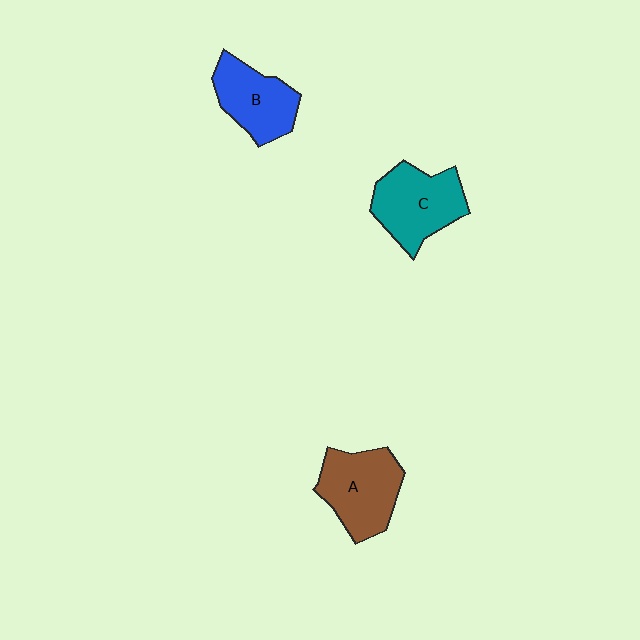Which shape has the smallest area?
Shape B (blue).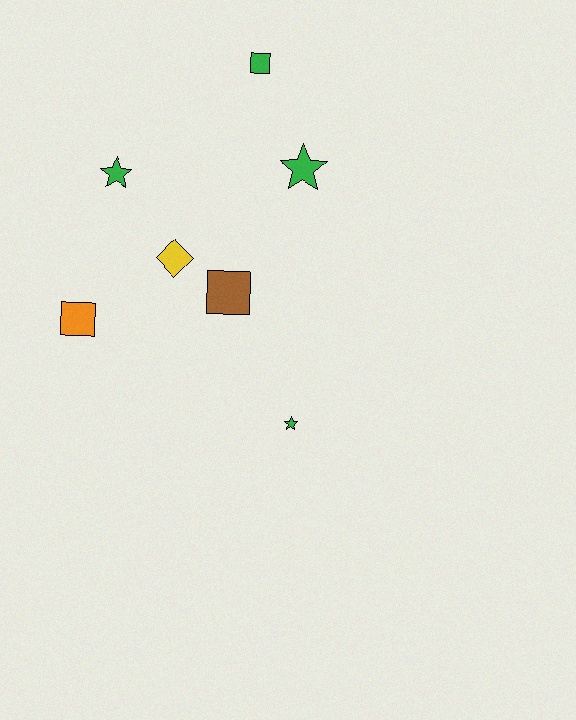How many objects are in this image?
There are 7 objects.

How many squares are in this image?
There are 3 squares.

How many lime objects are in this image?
There are no lime objects.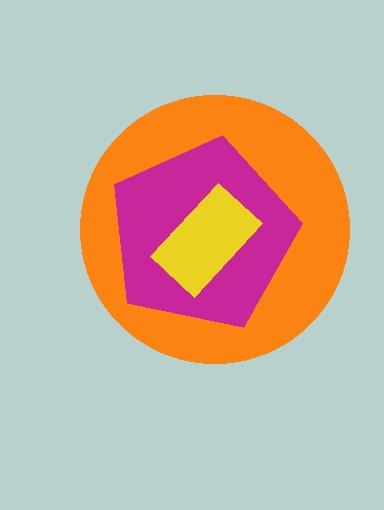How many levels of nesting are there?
3.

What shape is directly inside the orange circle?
The magenta pentagon.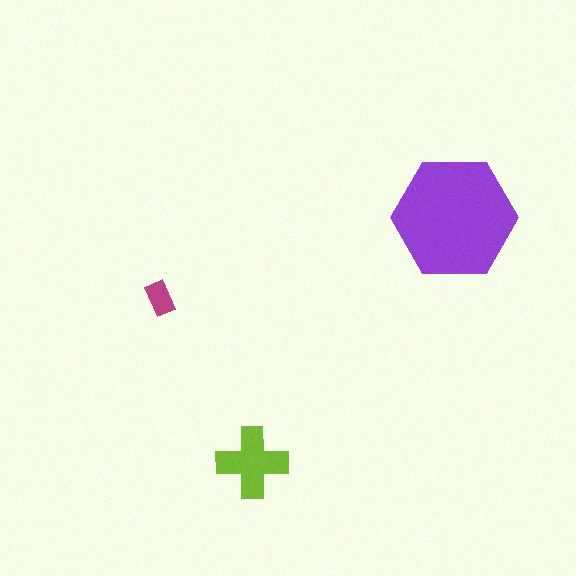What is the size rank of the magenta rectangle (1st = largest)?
3rd.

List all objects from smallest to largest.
The magenta rectangle, the lime cross, the purple hexagon.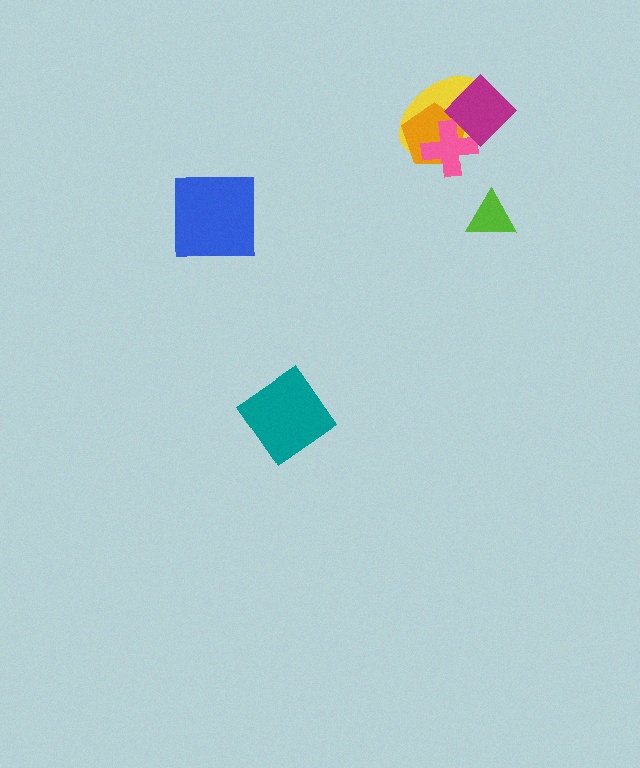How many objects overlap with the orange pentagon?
3 objects overlap with the orange pentagon.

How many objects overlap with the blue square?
0 objects overlap with the blue square.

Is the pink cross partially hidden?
Yes, it is partially covered by another shape.